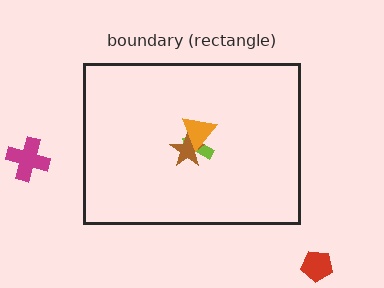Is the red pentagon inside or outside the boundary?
Outside.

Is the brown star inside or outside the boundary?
Inside.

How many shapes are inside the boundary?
3 inside, 2 outside.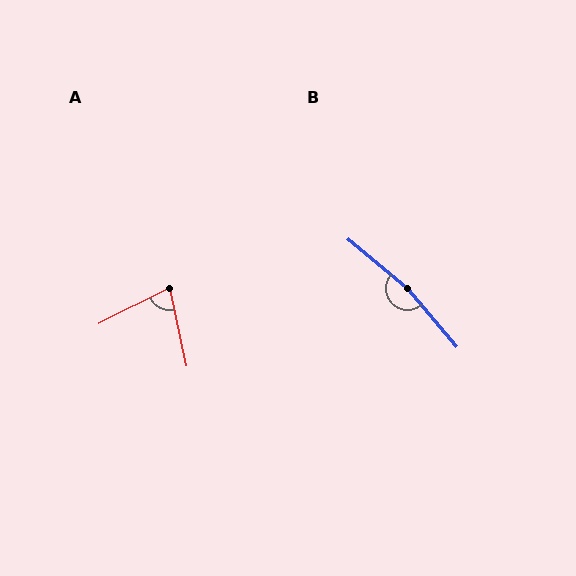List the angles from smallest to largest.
A (76°), B (170°).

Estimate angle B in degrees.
Approximately 170 degrees.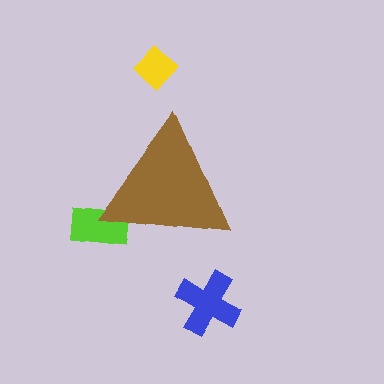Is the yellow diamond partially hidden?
No, the yellow diamond is fully visible.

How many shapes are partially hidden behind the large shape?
1 shape is partially hidden.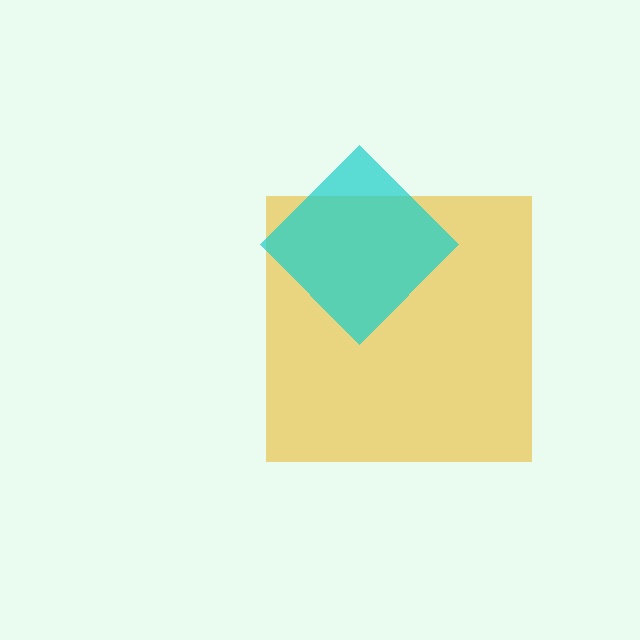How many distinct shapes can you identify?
There are 2 distinct shapes: a yellow square, a cyan diamond.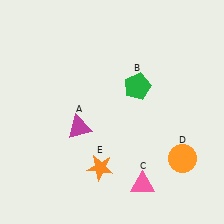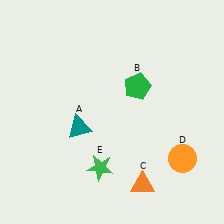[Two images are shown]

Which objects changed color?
A changed from magenta to teal. C changed from pink to orange. E changed from orange to green.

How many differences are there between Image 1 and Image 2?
There are 3 differences between the two images.